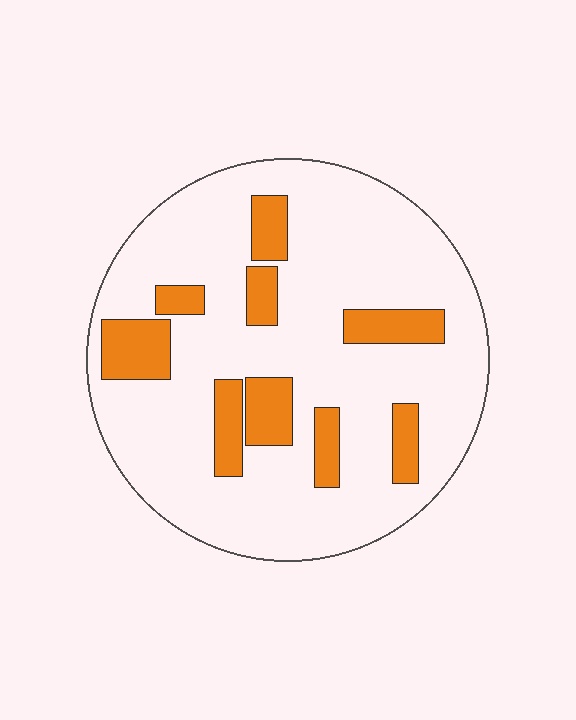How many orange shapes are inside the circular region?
9.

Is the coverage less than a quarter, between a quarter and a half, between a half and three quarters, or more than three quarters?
Less than a quarter.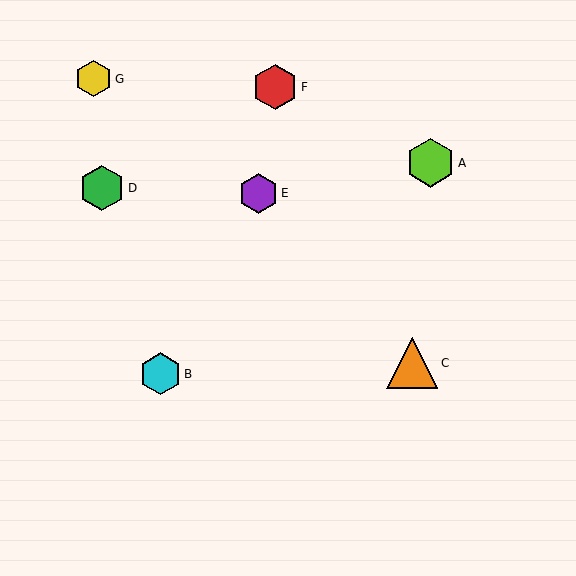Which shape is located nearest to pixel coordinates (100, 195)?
The green hexagon (labeled D) at (102, 188) is nearest to that location.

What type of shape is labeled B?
Shape B is a cyan hexagon.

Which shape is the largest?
The orange triangle (labeled C) is the largest.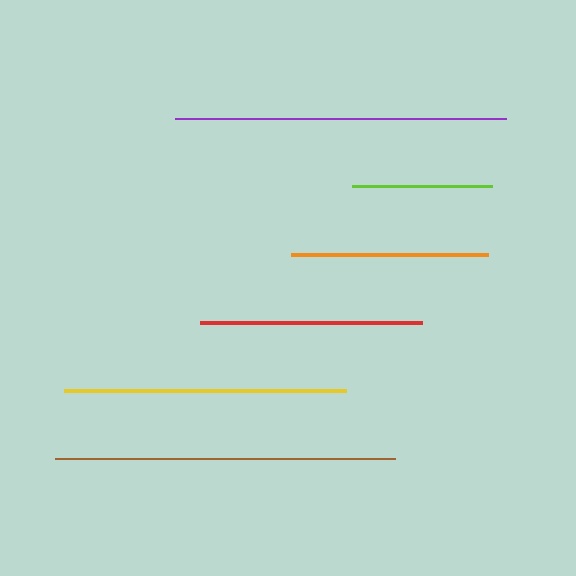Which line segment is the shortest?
The lime line is the shortest at approximately 140 pixels.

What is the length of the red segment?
The red segment is approximately 222 pixels long.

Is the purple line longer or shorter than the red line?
The purple line is longer than the red line.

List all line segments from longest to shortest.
From longest to shortest: brown, purple, yellow, red, orange, lime.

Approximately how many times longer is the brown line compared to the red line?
The brown line is approximately 1.5 times the length of the red line.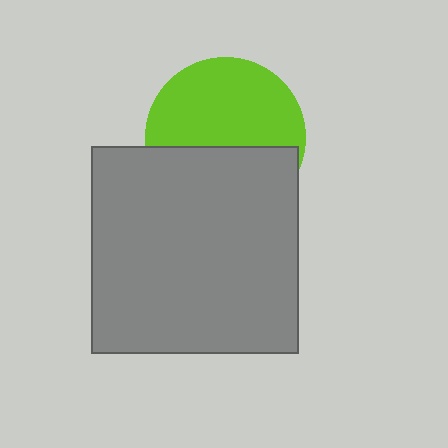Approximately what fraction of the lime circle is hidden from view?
Roughly 43% of the lime circle is hidden behind the gray square.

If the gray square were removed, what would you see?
You would see the complete lime circle.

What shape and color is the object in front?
The object in front is a gray square.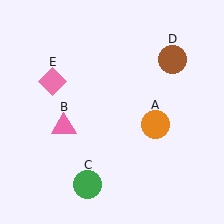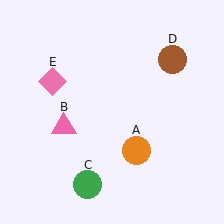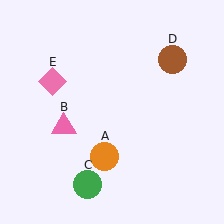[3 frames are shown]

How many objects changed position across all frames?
1 object changed position: orange circle (object A).